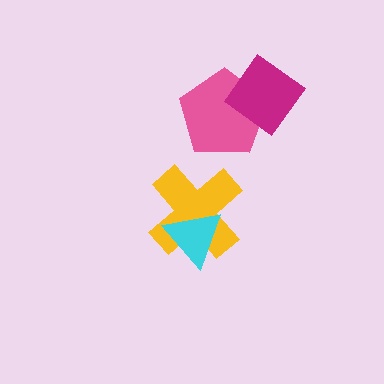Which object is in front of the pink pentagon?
The magenta diamond is in front of the pink pentagon.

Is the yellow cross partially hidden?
Yes, it is partially covered by another shape.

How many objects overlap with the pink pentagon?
1 object overlaps with the pink pentagon.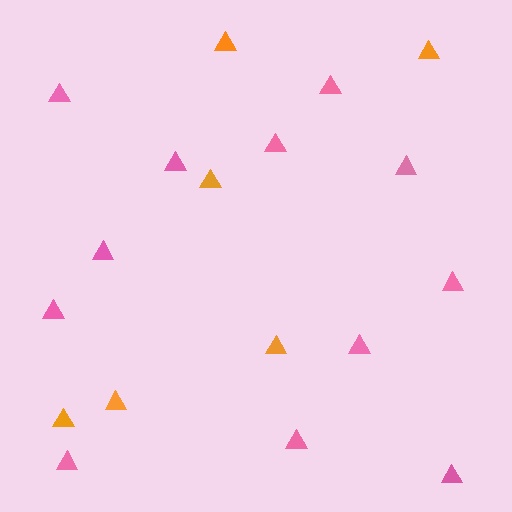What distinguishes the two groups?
There are 2 groups: one group of orange triangles (6) and one group of pink triangles (12).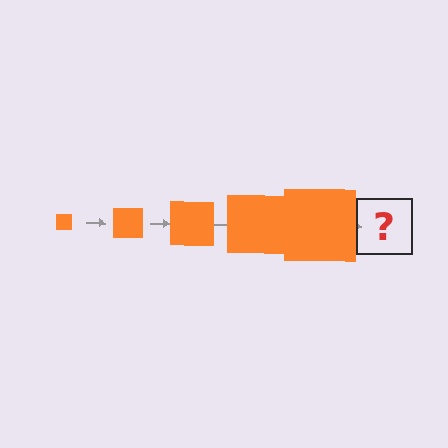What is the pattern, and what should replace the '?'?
The pattern is that the square gets progressively larger each step. The '?' should be an orange square, larger than the previous one.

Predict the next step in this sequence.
The next step is an orange square, larger than the previous one.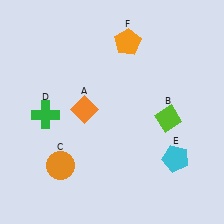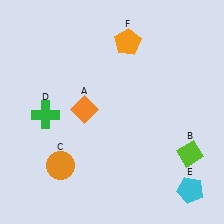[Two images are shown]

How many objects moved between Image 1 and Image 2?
2 objects moved between the two images.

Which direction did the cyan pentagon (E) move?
The cyan pentagon (E) moved down.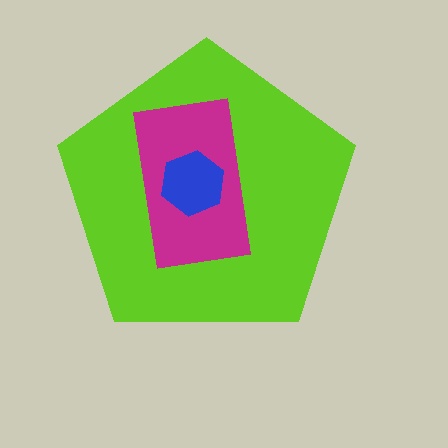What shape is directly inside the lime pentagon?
The magenta rectangle.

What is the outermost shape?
The lime pentagon.